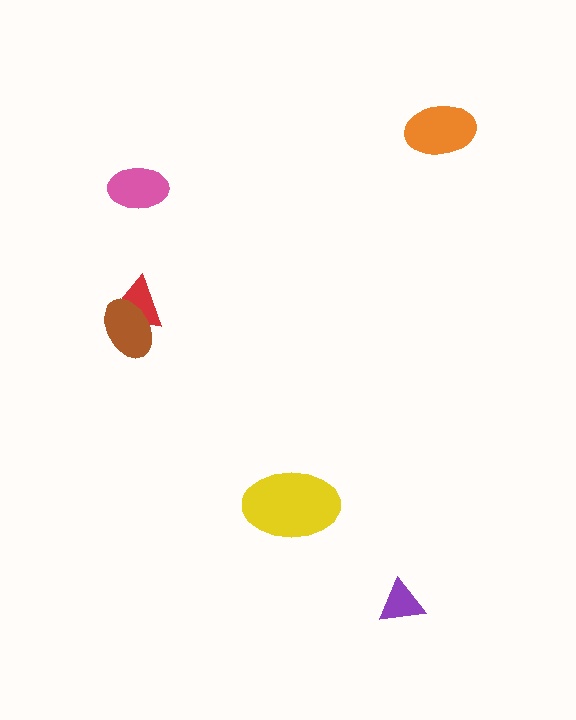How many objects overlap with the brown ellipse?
1 object overlaps with the brown ellipse.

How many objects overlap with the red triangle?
1 object overlaps with the red triangle.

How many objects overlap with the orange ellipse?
0 objects overlap with the orange ellipse.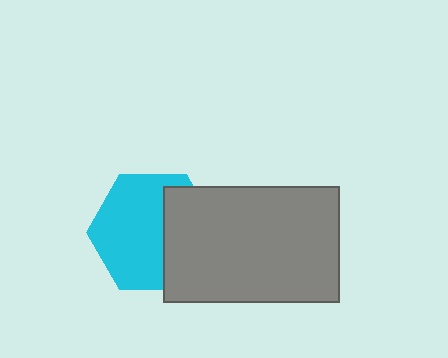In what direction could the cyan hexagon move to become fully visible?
The cyan hexagon could move left. That would shift it out from behind the gray rectangle entirely.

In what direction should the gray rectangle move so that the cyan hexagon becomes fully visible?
The gray rectangle should move right. That is the shortest direction to clear the overlap and leave the cyan hexagon fully visible.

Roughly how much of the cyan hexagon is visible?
About half of it is visible (roughly 63%).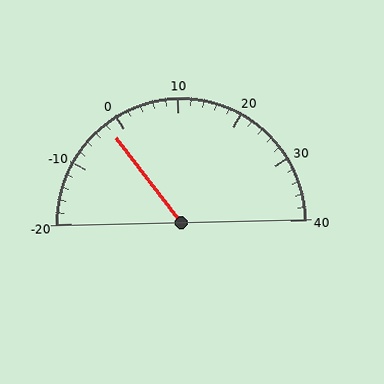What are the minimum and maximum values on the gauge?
The gauge ranges from -20 to 40.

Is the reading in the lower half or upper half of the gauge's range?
The reading is in the lower half of the range (-20 to 40).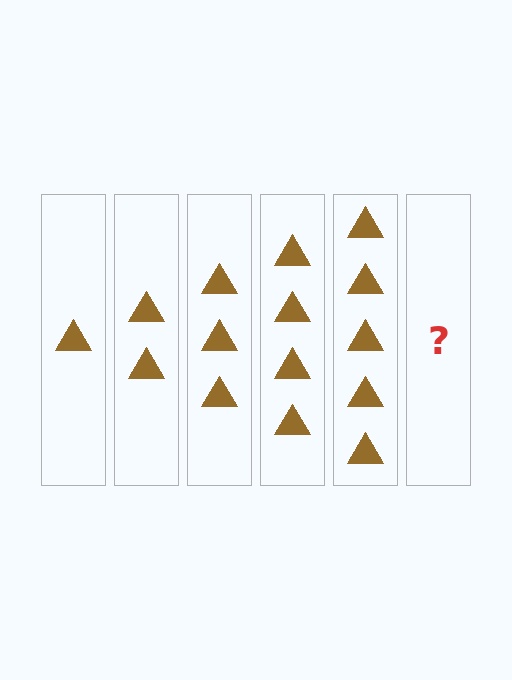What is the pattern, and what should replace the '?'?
The pattern is that each step adds one more triangle. The '?' should be 6 triangles.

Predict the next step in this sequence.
The next step is 6 triangles.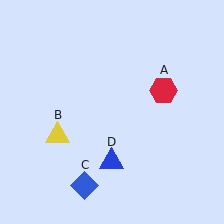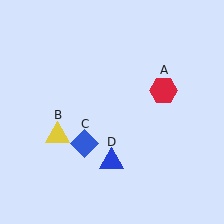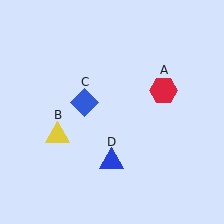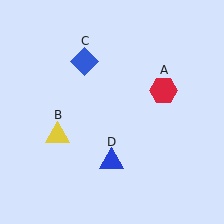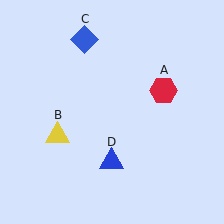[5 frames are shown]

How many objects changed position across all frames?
1 object changed position: blue diamond (object C).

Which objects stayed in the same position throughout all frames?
Red hexagon (object A) and yellow triangle (object B) and blue triangle (object D) remained stationary.